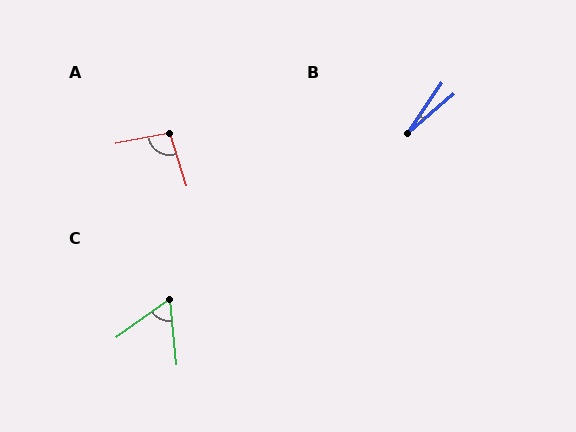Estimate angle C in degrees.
Approximately 60 degrees.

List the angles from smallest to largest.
B (16°), C (60°), A (96°).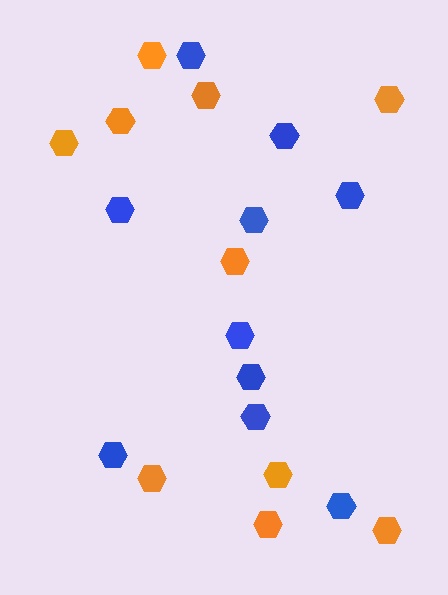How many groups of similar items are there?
There are 2 groups: one group of orange hexagons (10) and one group of blue hexagons (10).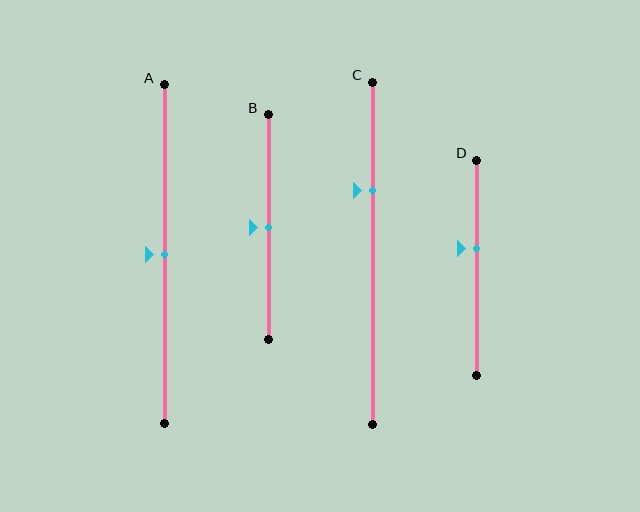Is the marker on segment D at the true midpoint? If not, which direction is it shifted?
No, the marker on segment D is shifted upward by about 9% of the segment length.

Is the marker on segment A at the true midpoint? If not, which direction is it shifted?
Yes, the marker on segment A is at the true midpoint.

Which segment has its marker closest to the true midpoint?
Segment A has its marker closest to the true midpoint.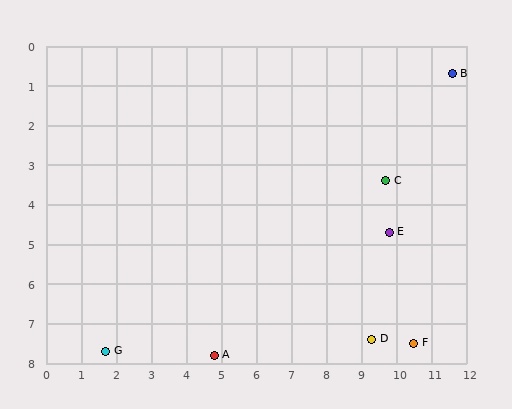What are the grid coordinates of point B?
Point B is at approximately (11.6, 0.7).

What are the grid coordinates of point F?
Point F is at approximately (10.5, 7.5).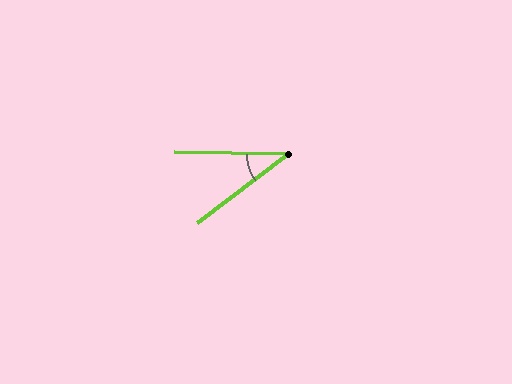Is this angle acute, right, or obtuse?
It is acute.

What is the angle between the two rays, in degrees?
Approximately 38 degrees.